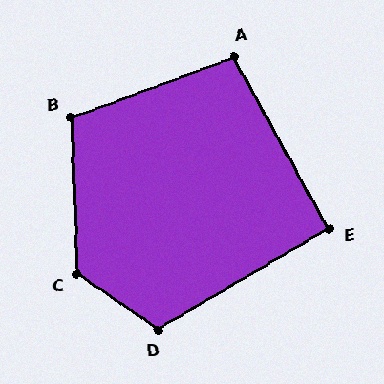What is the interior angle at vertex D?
Approximately 115 degrees (obtuse).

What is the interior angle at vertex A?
Approximately 98 degrees (obtuse).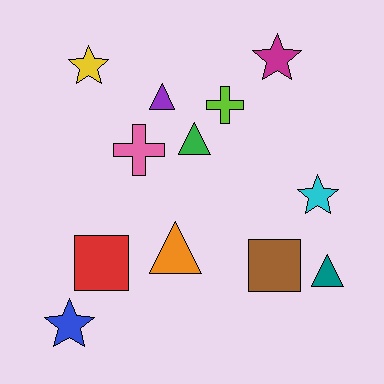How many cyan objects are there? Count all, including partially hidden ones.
There is 1 cyan object.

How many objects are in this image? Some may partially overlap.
There are 12 objects.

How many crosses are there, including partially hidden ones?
There are 2 crosses.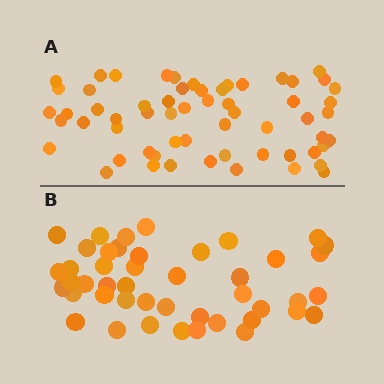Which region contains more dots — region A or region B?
Region A (the top region) has more dots.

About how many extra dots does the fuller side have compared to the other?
Region A has approximately 15 more dots than region B.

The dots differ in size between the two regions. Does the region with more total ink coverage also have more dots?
No. Region B has more total ink coverage because its dots are larger, but region A actually contains more individual dots. Total area can be misleading — the number of items is what matters here.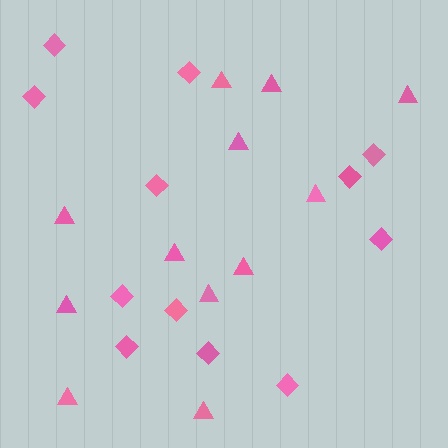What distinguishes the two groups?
There are 2 groups: one group of triangles (12) and one group of diamonds (12).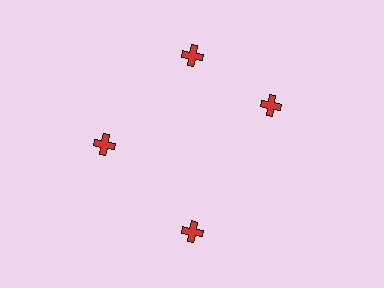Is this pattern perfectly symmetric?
No. The 4 red crosses are arranged in a ring, but one element near the 3 o'clock position is rotated out of alignment along the ring, breaking the 4-fold rotational symmetry.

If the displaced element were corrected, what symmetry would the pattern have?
It would have 4-fold rotational symmetry — the pattern would map onto itself every 90 degrees.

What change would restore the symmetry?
The symmetry would be restored by rotating it back into even spacing with its neighbors so that all 4 crosses sit at equal angles and equal distance from the center.